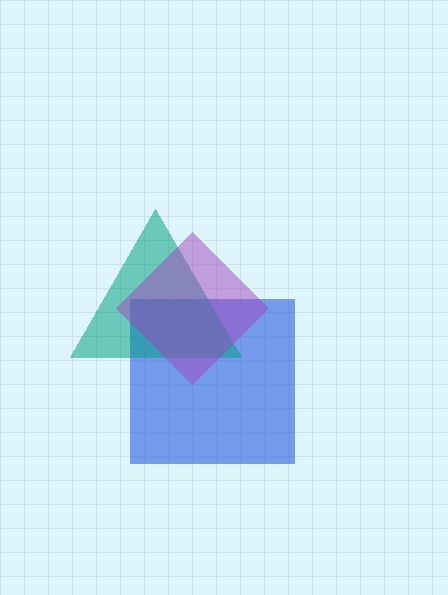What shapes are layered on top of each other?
The layered shapes are: a blue square, a teal triangle, a purple diamond.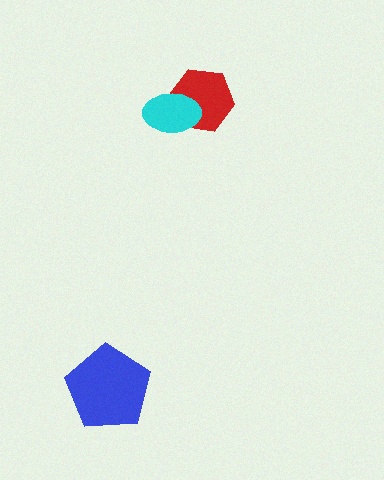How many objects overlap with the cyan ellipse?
1 object overlaps with the cyan ellipse.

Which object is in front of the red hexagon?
The cyan ellipse is in front of the red hexagon.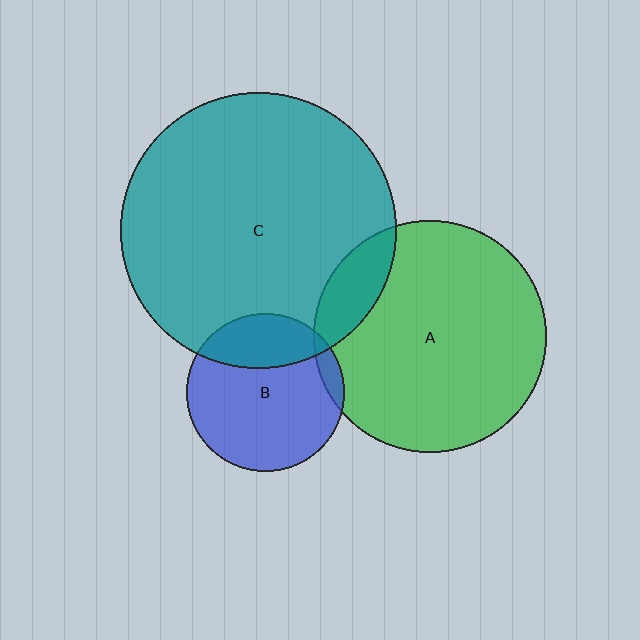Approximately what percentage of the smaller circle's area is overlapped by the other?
Approximately 5%.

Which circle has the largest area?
Circle C (teal).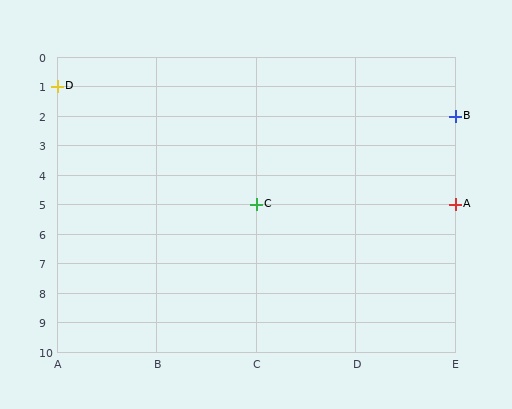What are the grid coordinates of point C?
Point C is at grid coordinates (C, 5).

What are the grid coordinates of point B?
Point B is at grid coordinates (E, 2).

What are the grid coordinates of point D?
Point D is at grid coordinates (A, 1).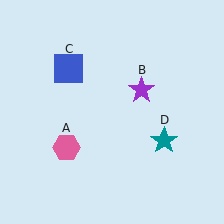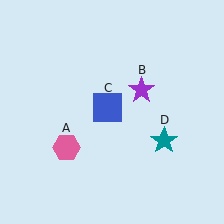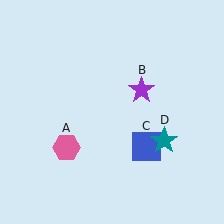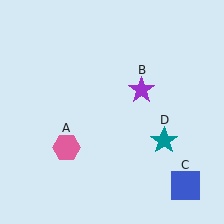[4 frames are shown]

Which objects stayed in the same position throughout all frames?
Pink hexagon (object A) and purple star (object B) and teal star (object D) remained stationary.